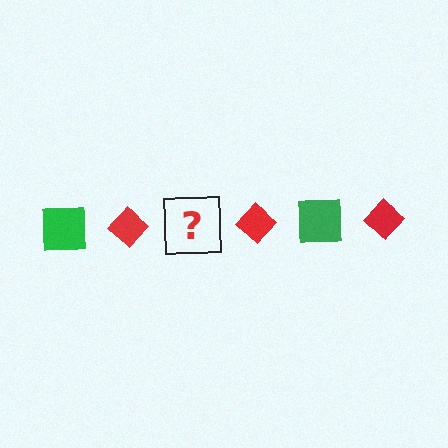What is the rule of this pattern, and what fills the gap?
The rule is that the pattern alternates between green square and red diamond. The gap should be filled with a green square.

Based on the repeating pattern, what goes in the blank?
The blank should be a green square.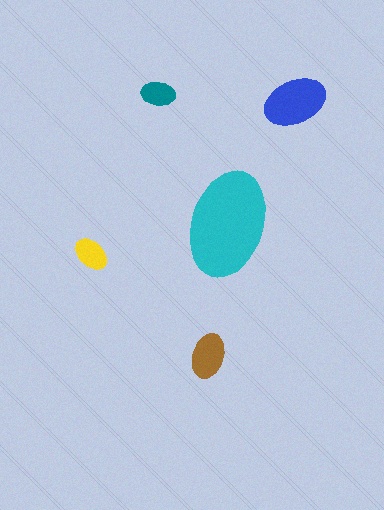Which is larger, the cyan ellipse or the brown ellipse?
The cyan one.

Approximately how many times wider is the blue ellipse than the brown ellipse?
About 1.5 times wider.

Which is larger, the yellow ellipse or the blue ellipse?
The blue one.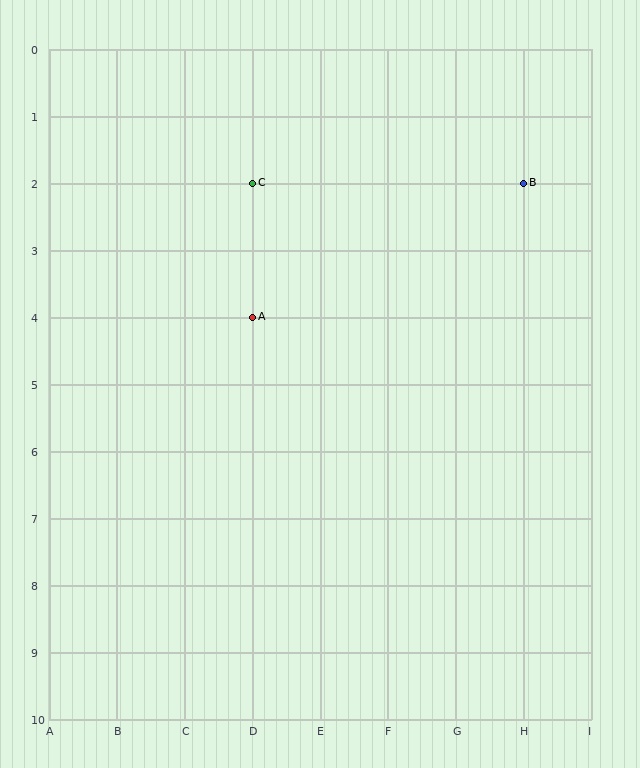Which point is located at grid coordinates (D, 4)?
Point A is at (D, 4).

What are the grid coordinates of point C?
Point C is at grid coordinates (D, 2).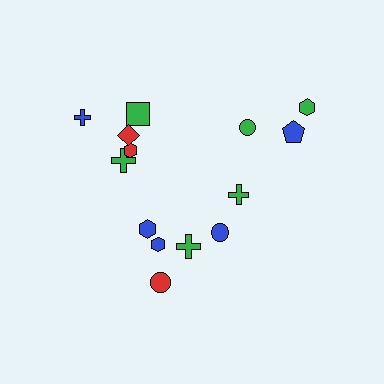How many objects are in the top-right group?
There are 4 objects.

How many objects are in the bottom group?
There are 5 objects.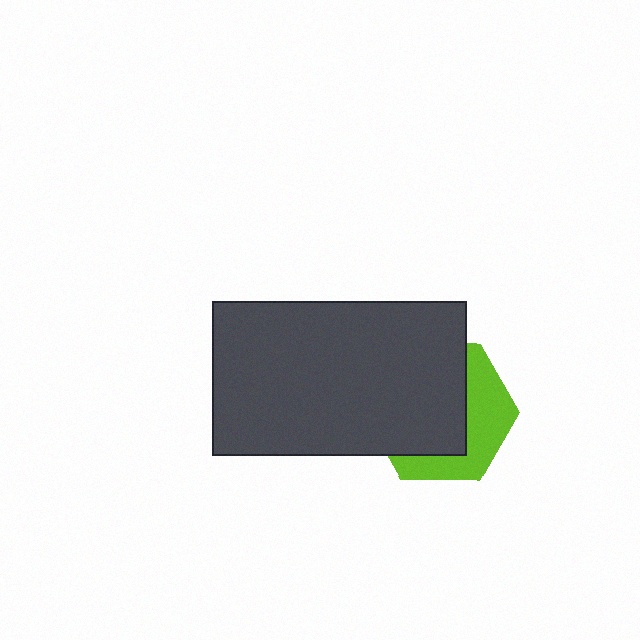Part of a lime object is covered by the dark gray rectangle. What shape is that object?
It is a hexagon.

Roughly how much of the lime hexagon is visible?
A small part of it is visible (roughly 39%).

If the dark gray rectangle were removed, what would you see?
You would see the complete lime hexagon.